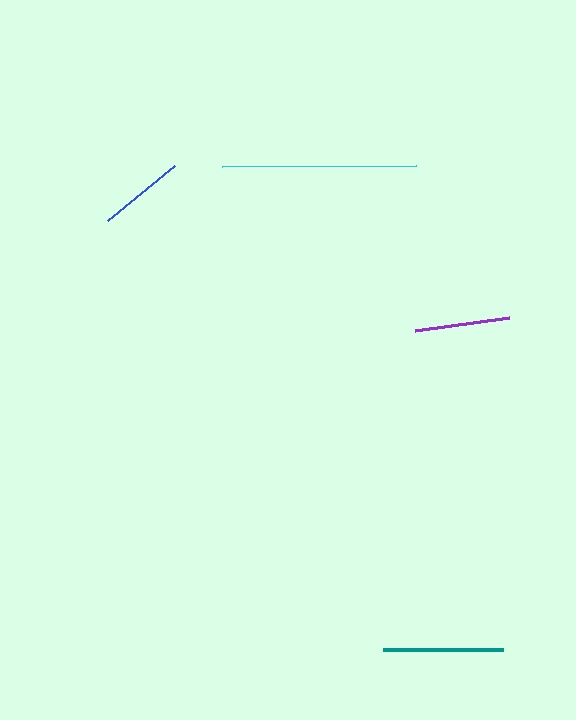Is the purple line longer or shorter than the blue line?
The purple line is longer than the blue line.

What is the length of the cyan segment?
The cyan segment is approximately 195 pixels long.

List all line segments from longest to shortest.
From longest to shortest: cyan, teal, purple, blue.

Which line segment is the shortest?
The blue line is the shortest at approximately 87 pixels.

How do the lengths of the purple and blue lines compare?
The purple and blue lines are approximately the same length.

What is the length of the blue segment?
The blue segment is approximately 87 pixels long.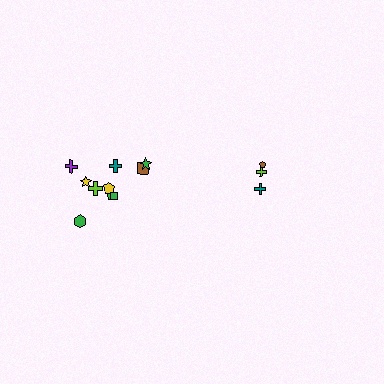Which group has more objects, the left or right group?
The left group.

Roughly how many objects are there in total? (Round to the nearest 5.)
Roughly 15 objects in total.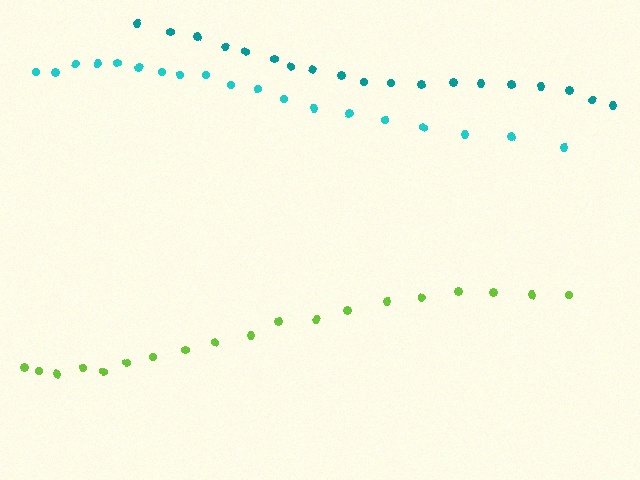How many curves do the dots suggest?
There are 3 distinct paths.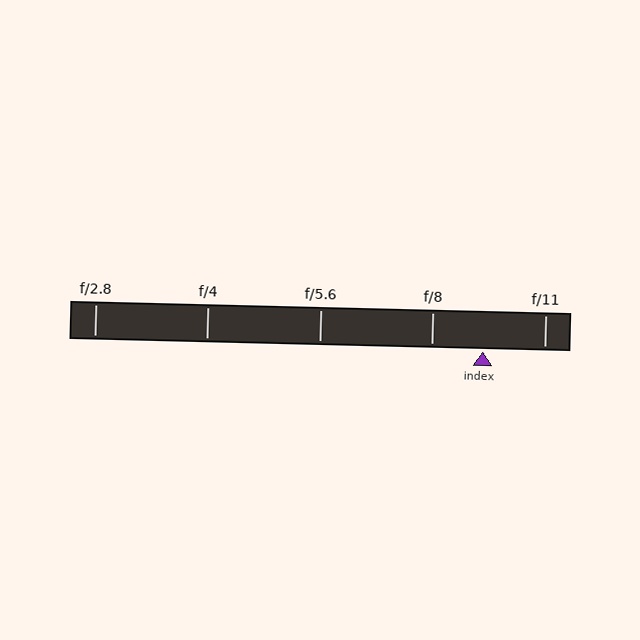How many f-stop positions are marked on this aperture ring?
There are 5 f-stop positions marked.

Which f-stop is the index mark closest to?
The index mark is closest to f/8.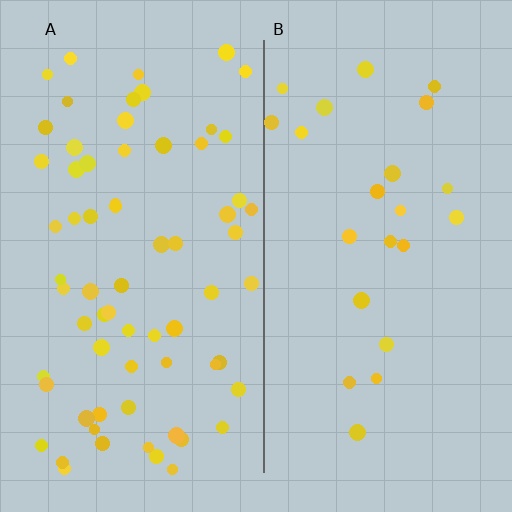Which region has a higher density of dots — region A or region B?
A (the left).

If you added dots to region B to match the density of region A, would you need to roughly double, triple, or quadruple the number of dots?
Approximately triple.